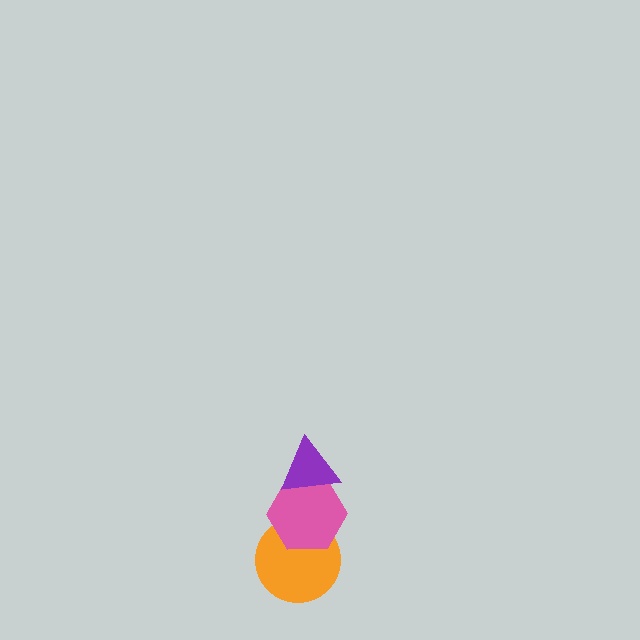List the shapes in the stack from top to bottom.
From top to bottom: the purple triangle, the pink hexagon, the orange circle.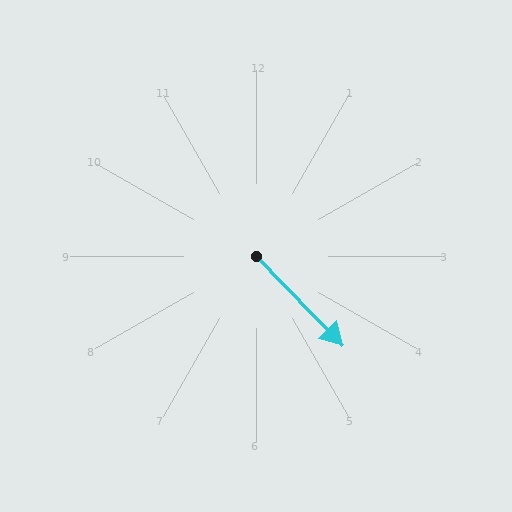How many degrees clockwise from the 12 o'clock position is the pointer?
Approximately 136 degrees.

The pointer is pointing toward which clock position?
Roughly 5 o'clock.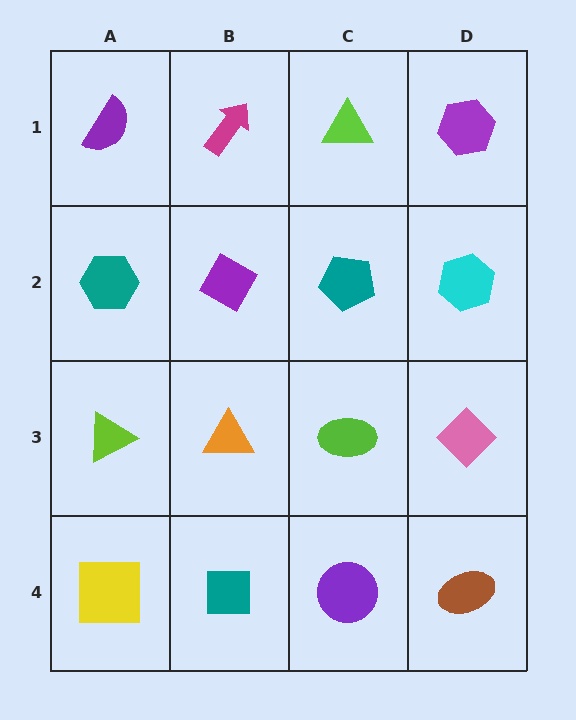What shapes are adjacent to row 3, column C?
A teal pentagon (row 2, column C), a purple circle (row 4, column C), an orange triangle (row 3, column B), a pink diamond (row 3, column D).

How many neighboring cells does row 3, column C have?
4.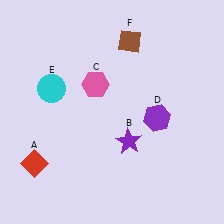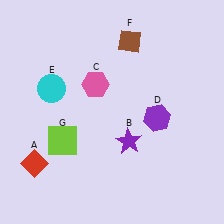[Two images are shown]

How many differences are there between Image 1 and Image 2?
There is 1 difference between the two images.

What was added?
A lime square (G) was added in Image 2.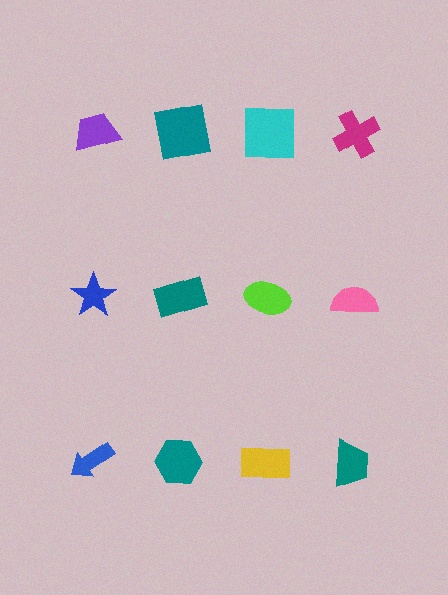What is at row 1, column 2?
A teal square.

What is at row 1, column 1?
A purple trapezoid.